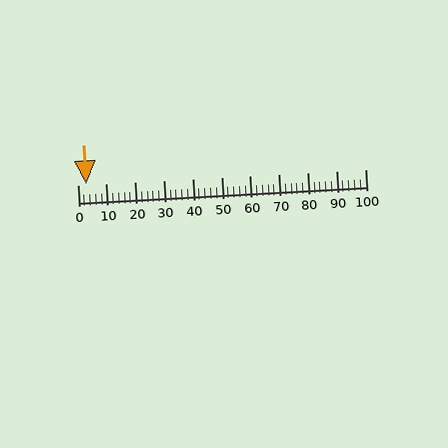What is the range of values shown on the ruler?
The ruler shows values from 0 to 100.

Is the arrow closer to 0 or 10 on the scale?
The arrow is closer to 0.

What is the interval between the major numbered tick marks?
The major tick marks are spaced 10 units apart.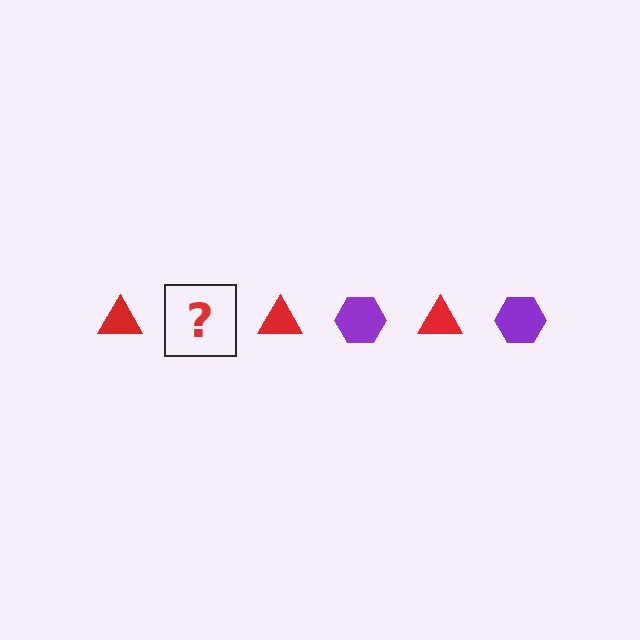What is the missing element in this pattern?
The missing element is a purple hexagon.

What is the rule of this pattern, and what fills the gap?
The rule is that the pattern alternates between red triangle and purple hexagon. The gap should be filled with a purple hexagon.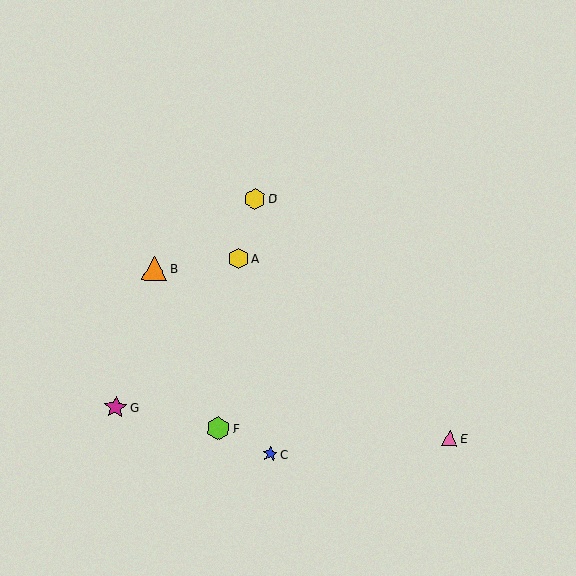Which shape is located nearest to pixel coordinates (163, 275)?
The orange triangle (labeled B) at (155, 268) is nearest to that location.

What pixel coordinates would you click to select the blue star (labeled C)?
Click at (270, 454) to select the blue star C.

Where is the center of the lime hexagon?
The center of the lime hexagon is at (218, 429).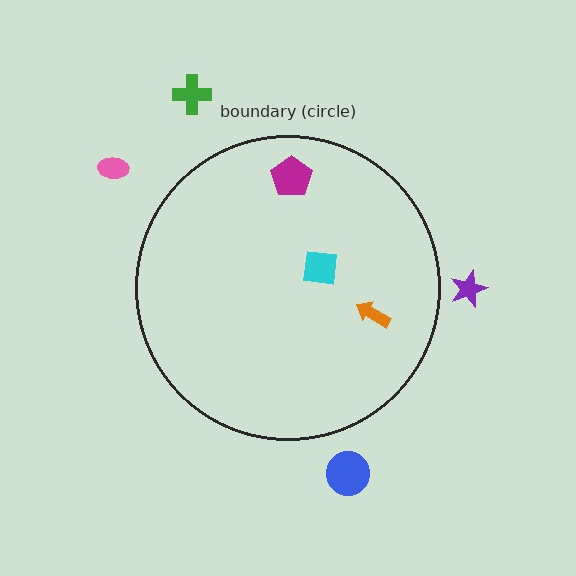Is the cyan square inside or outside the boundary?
Inside.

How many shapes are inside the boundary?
3 inside, 4 outside.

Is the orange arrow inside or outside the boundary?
Inside.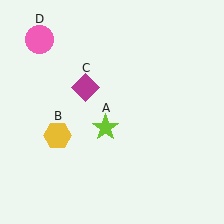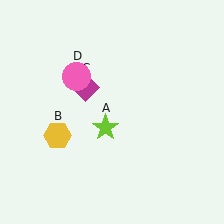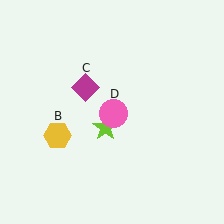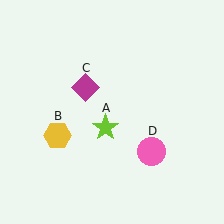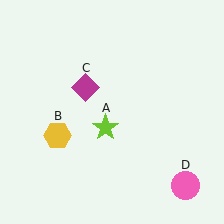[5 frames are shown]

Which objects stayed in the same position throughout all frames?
Lime star (object A) and yellow hexagon (object B) and magenta diamond (object C) remained stationary.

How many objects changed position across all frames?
1 object changed position: pink circle (object D).